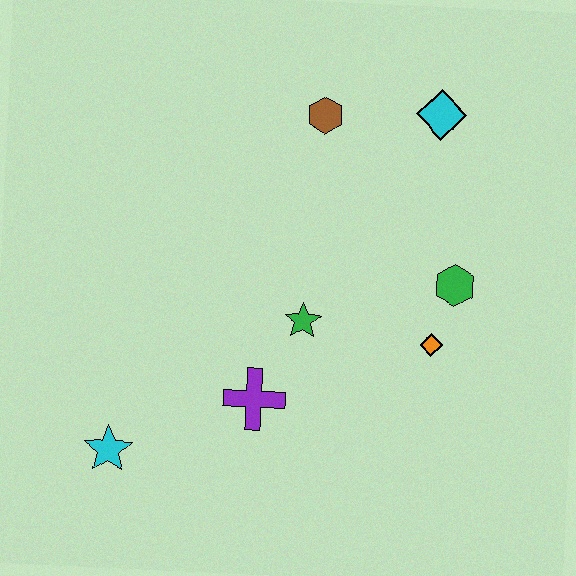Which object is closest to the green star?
The purple cross is closest to the green star.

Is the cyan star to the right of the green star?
No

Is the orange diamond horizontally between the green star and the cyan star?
No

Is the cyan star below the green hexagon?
Yes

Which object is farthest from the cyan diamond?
The cyan star is farthest from the cyan diamond.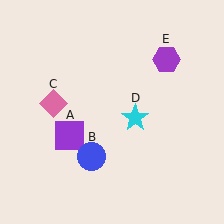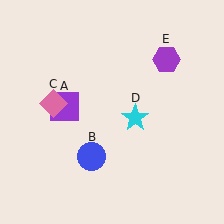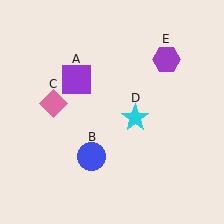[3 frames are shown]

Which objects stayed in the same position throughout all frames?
Blue circle (object B) and pink diamond (object C) and cyan star (object D) and purple hexagon (object E) remained stationary.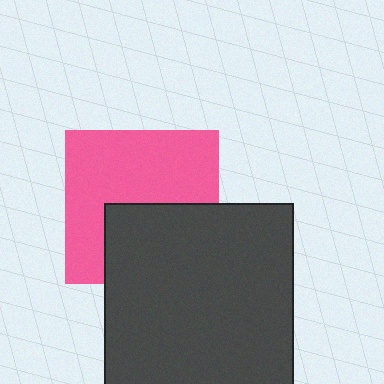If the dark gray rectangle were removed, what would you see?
You would see the complete pink square.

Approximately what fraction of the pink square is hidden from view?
Roughly 39% of the pink square is hidden behind the dark gray rectangle.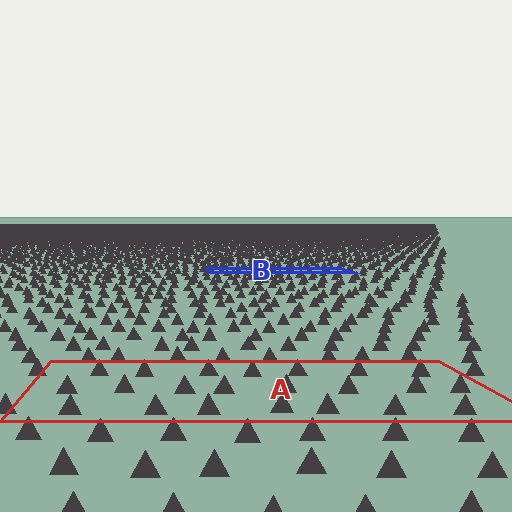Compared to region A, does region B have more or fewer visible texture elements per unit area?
Region B has more texture elements per unit area — they are packed more densely because it is farther away.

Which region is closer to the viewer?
Region A is closer. The texture elements there are larger and more spread out.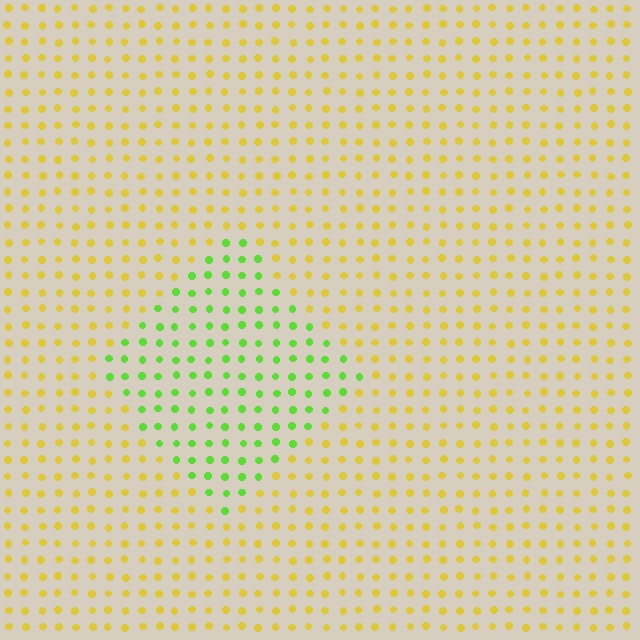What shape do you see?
I see a diamond.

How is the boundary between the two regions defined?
The boundary is defined purely by a slight shift in hue (about 55 degrees). Spacing, size, and orientation are identical on both sides.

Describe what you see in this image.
The image is filled with small yellow elements in a uniform arrangement. A diamond-shaped region is visible where the elements are tinted to a slightly different hue, forming a subtle color boundary.